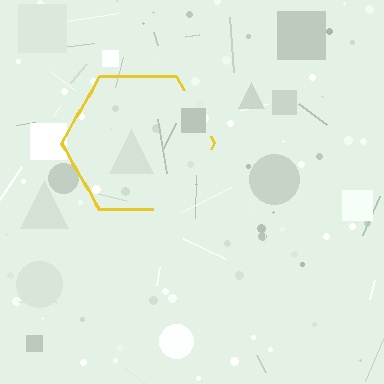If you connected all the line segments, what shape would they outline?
They would outline a hexagon.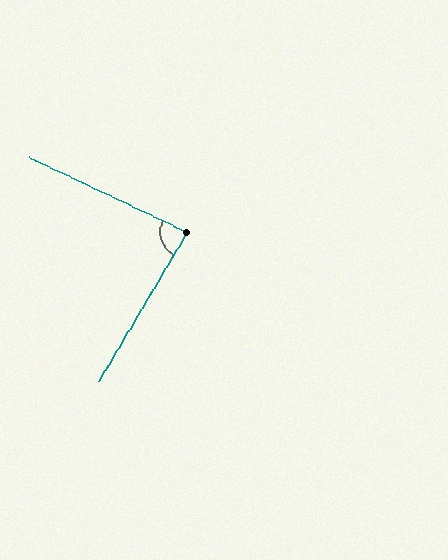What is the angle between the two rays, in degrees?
Approximately 85 degrees.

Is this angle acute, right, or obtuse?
It is acute.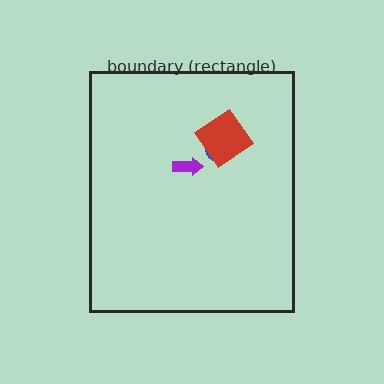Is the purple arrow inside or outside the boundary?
Inside.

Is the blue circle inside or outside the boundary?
Inside.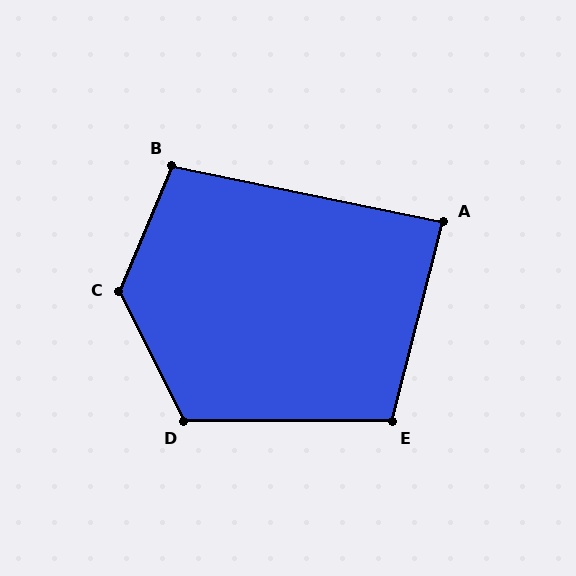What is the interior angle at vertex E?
Approximately 104 degrees (obtuse).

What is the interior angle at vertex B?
Approximately 101 degrees (obtuse).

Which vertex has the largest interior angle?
C, at approximately 131 degrees.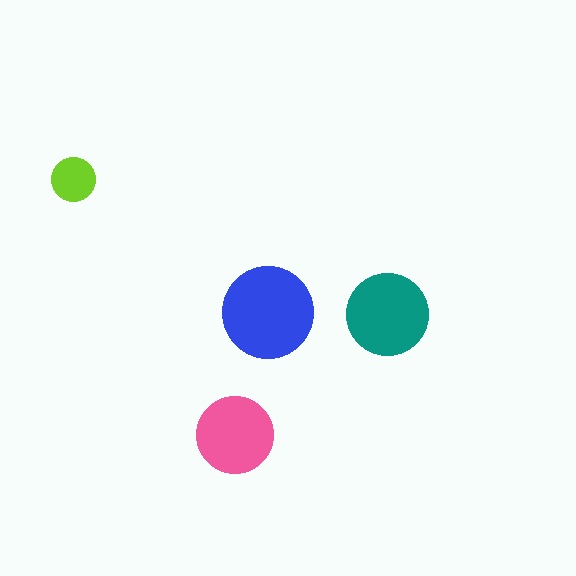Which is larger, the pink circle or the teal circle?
The teal one.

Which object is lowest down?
The pink circle is bottommost.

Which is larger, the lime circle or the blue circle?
The blue one.